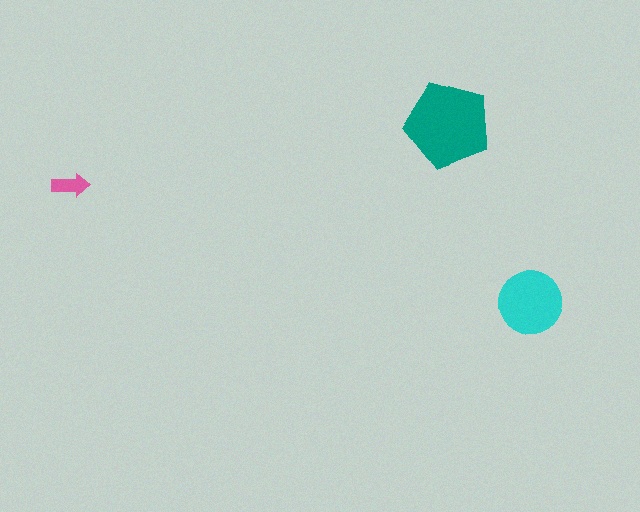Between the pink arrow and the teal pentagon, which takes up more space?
The teal pentagon.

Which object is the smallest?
The pink arrow.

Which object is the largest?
The teal pentagon.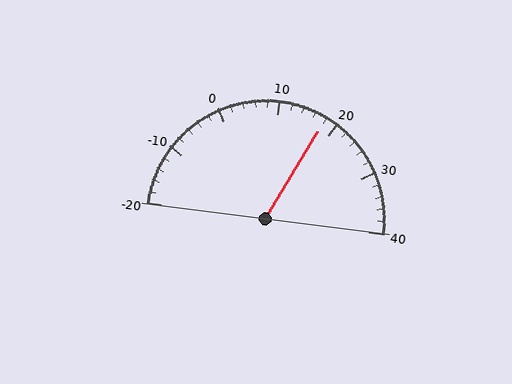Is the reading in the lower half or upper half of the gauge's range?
The reading is in the upper half of the range (-20 to 40).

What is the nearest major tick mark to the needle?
The nearest major tick mark is 20.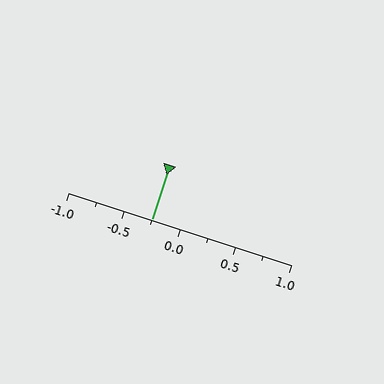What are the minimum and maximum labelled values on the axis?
The axis runs from -1.0 to 1.0.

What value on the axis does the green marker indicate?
The marker indicates approximately -0.25.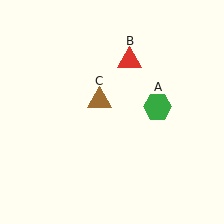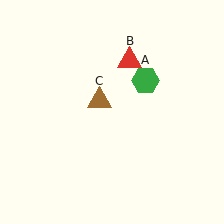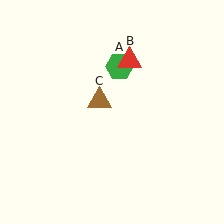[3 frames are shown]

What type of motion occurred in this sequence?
The green hexagon (object A) rotated counterclockwise around the center of the scene.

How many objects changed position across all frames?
1 object changed position: green hexagon (object A).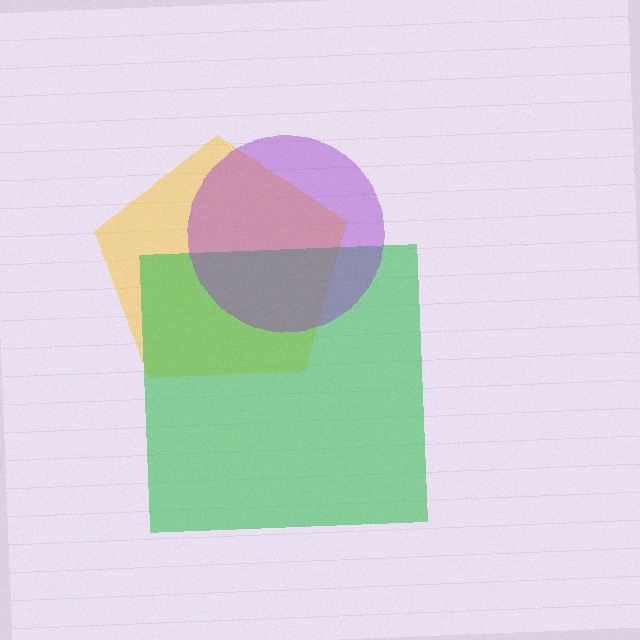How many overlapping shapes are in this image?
There are 3 overlapping shapes in the image.